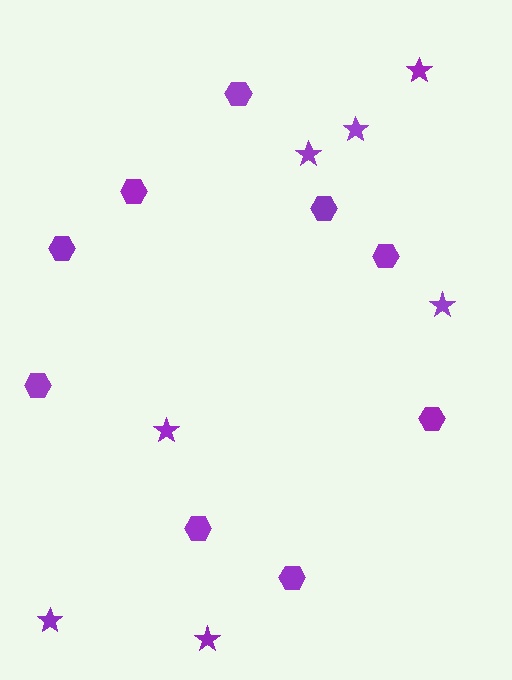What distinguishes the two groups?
There are 2 groups: one group of stars (7) and one group of hexagons (9).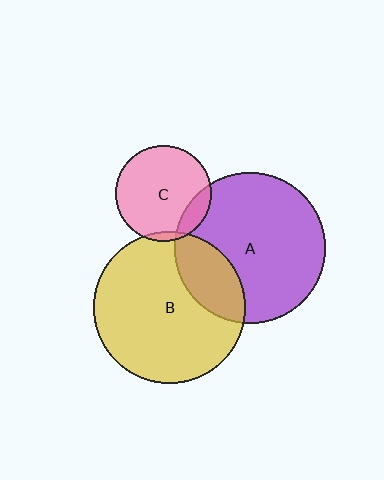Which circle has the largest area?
Circle B (yellow).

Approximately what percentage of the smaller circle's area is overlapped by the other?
Approximately 15%.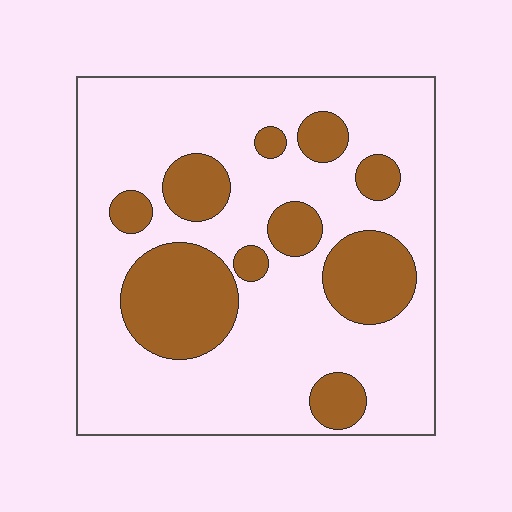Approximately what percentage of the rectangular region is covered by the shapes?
Approximately 25%.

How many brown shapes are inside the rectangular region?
10.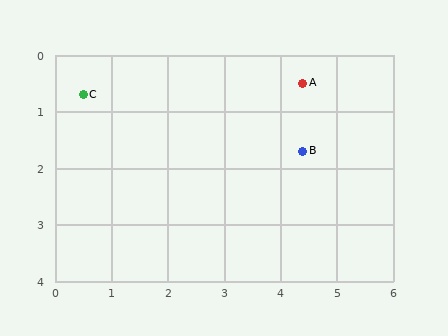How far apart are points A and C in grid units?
Points A and C are about 3.9 grid units apart.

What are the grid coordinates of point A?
Point A is at approximately (4.4, 0.5).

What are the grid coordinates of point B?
Point B is at approximately (4.4, 1.7).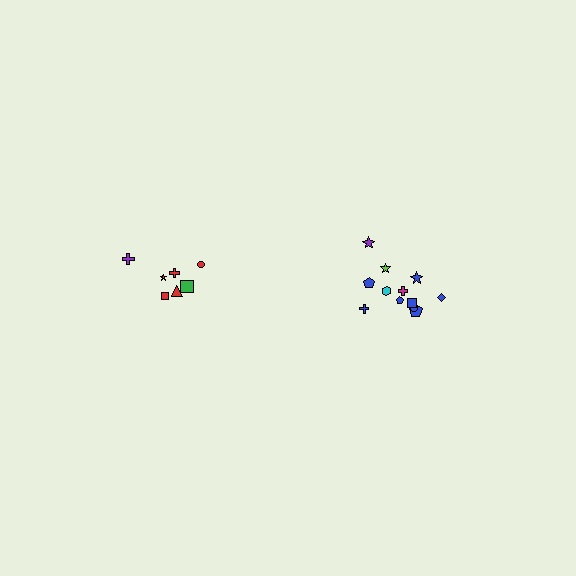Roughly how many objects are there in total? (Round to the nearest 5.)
Roughly 20 objects in total.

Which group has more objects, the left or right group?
The right group.